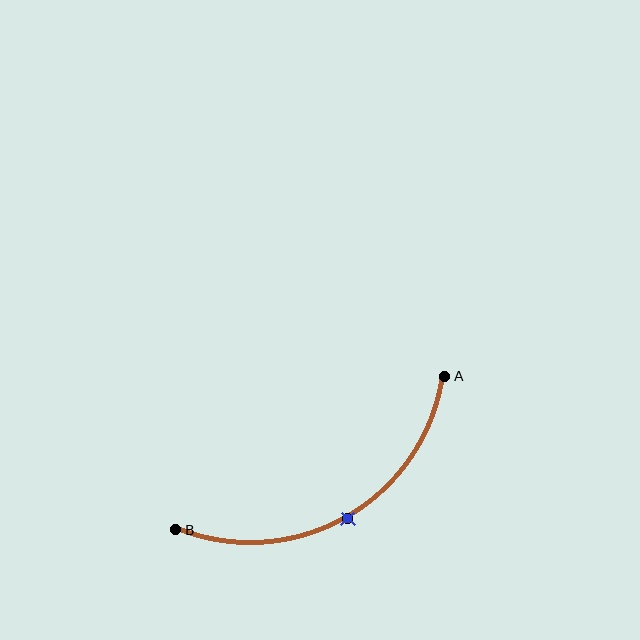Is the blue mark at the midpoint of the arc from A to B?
Yes. The blue mark lies on the arc at equal arc-length from both A and B — it is the arc midpoint.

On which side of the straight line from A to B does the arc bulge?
The arc bulges below the straight line connecting A and B.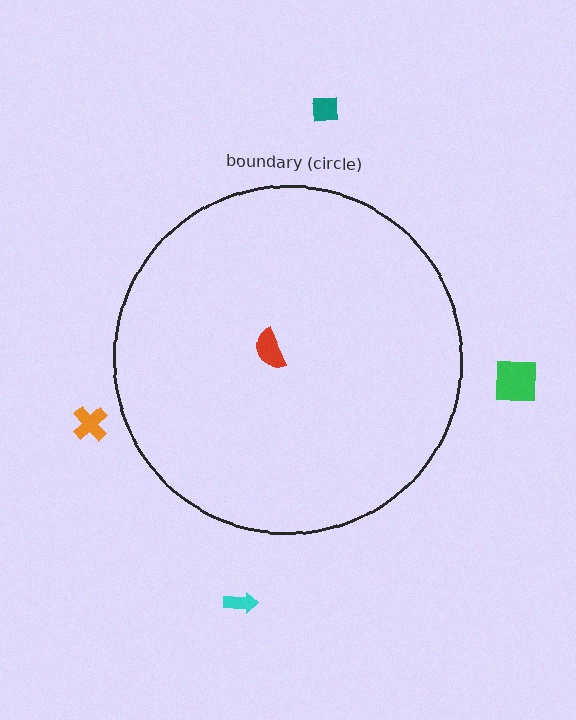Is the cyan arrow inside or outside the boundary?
Outside.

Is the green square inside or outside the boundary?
Outside.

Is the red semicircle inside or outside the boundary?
Inside.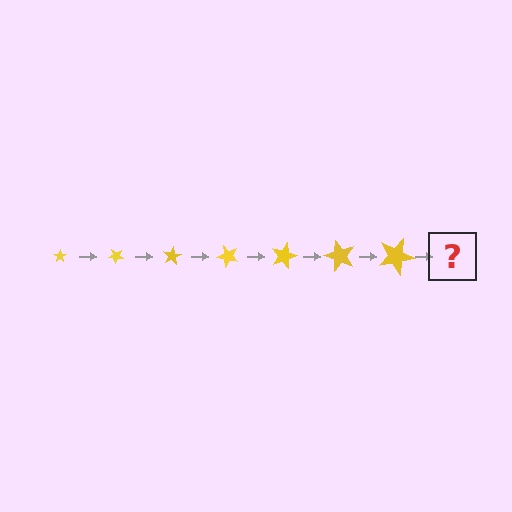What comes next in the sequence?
The next element should be a star, larger than the previous one and rotated 280 degrees from the start.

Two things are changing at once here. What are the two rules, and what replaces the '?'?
The two rules are that the star grows larger each step and it rotates 40 degrees each step. The '?' should be a star, larger than the previous one and rotated 280 degrees from the start.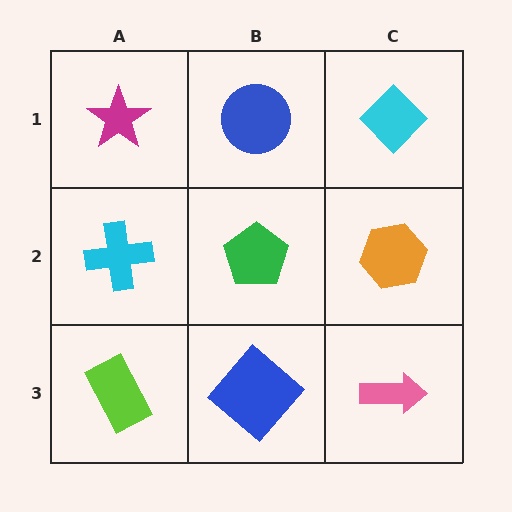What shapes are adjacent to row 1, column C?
An orange hexagon (row 2, column C), a blue circle (row 1, column B).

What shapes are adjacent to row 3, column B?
A green pentagon (row 2, column B), a lime rectangle (row 3, column A), a pink arrow (row 3, column C).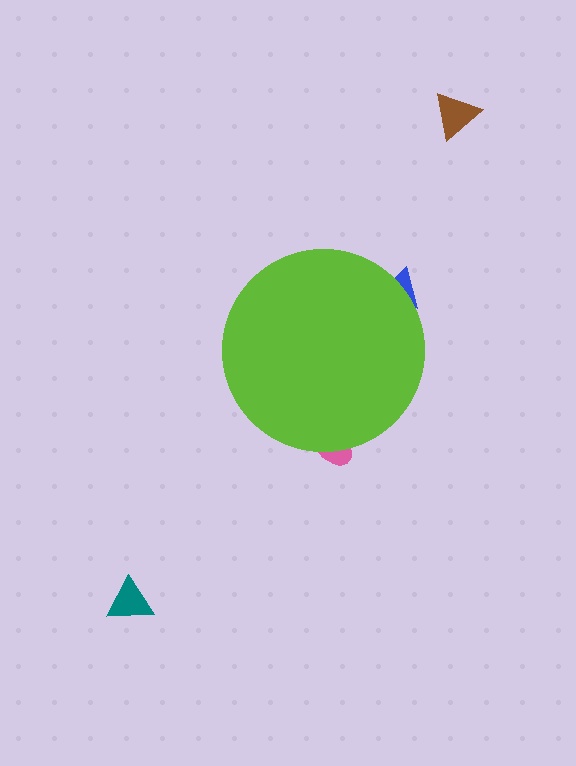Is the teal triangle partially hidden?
No, the teal triangle is fully visible.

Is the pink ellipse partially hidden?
Yes, the pink ellipse is partially hidden behind the lime circle.